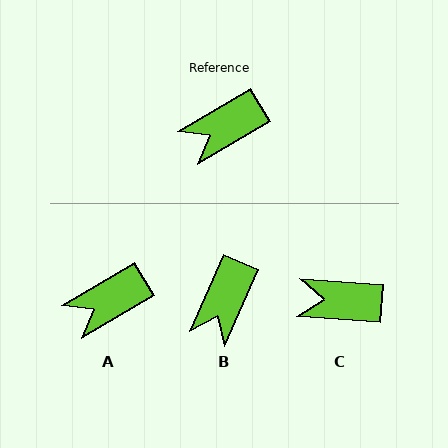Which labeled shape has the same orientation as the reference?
A.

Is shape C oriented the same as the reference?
No, it is off by about 34 degrees.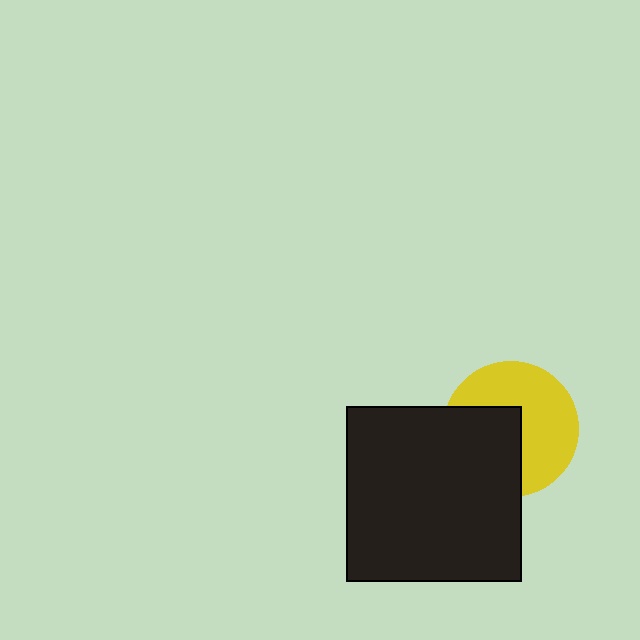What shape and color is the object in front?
The object in front is a black square.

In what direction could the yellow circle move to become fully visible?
The yellow circle could move toward the upper-right. That would shift it out from behind the black square entirely.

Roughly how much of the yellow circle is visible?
About half of it is visible (roughly 58%).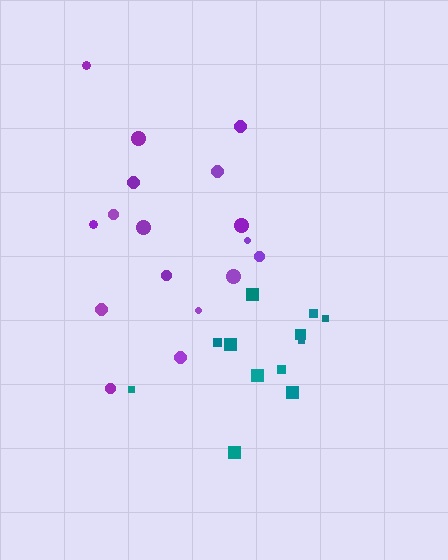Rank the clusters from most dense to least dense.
teal, purple.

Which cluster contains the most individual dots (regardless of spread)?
Purple (17).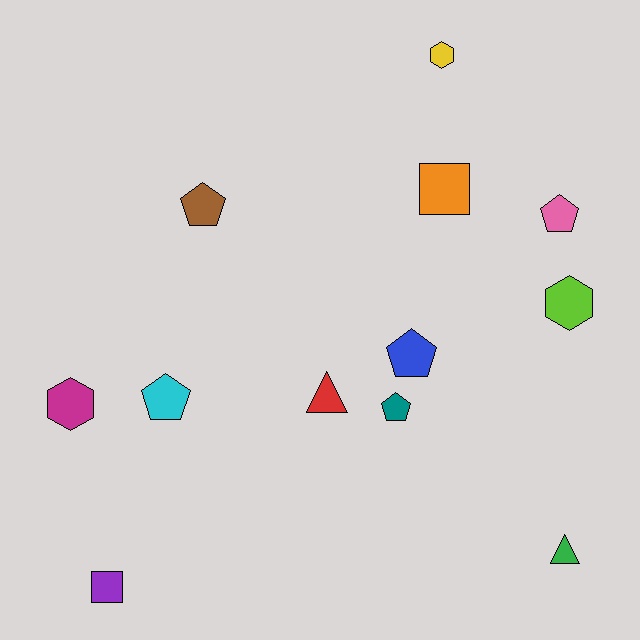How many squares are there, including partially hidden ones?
There are 2 squares.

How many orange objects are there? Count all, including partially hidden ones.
There is 1 orange object.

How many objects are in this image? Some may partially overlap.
There are 12 objects.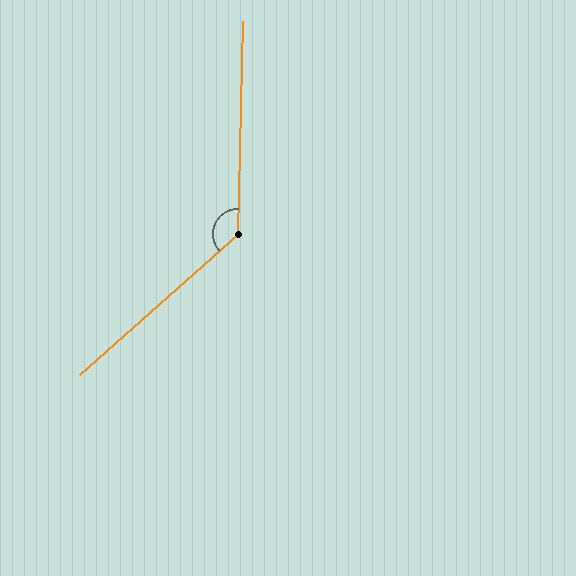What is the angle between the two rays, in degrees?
Approximately 133 degrees.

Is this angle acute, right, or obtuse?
It is obtuse.